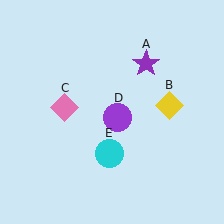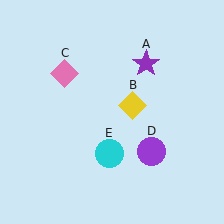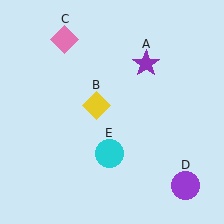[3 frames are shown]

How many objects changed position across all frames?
3 objects changed position: yellow diamond (object B), pink diamond (object C), purple circle (object D).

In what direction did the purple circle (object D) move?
The purple circle (object D) moved down and to the right.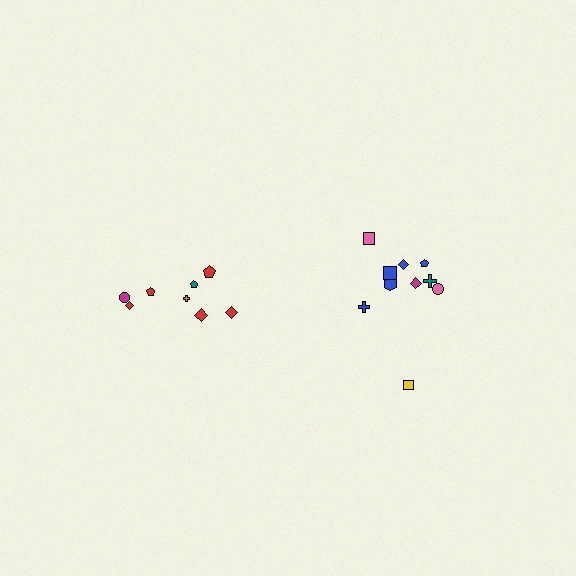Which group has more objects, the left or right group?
The right group.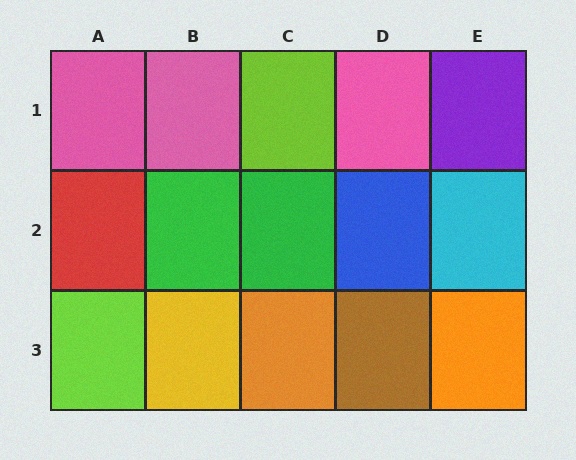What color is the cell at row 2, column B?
Green.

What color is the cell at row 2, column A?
Red.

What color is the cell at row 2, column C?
Green.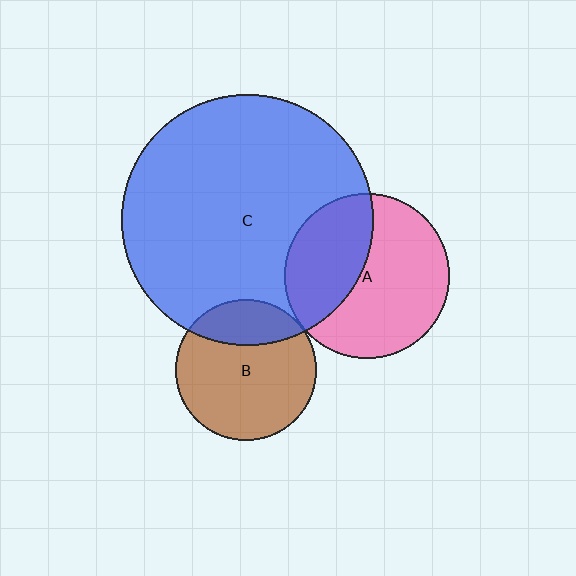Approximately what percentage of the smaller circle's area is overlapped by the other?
Approximately 40%.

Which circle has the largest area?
Circle C (blue).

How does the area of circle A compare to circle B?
Approximately 1.4 times.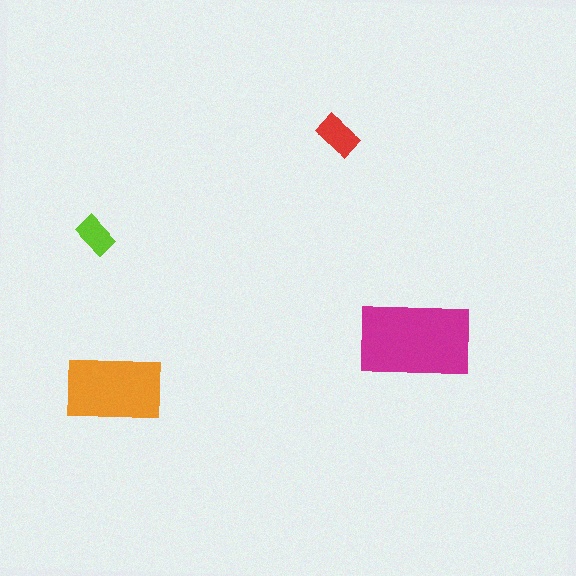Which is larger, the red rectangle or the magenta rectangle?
The magenta one.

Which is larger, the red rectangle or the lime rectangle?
The red one.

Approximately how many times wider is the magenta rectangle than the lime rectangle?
About 3 times wider.